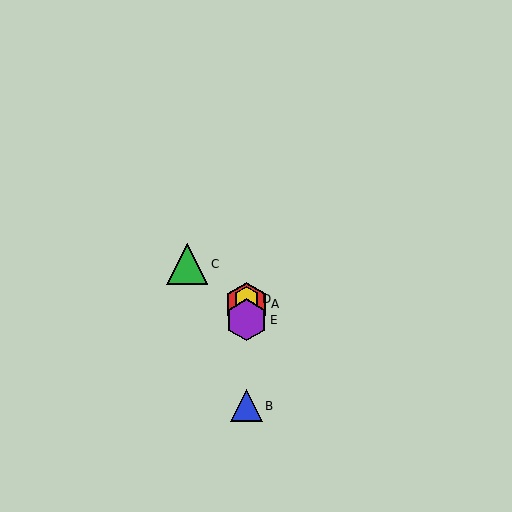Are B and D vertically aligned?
Yes, both are at x≈246.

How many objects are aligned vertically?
4 objects (A, B, D, E) are aligned vertically.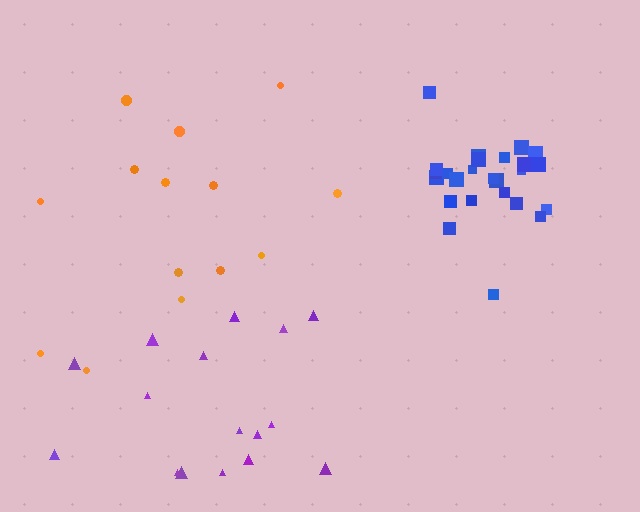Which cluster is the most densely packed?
Blue.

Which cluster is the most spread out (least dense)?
Orange.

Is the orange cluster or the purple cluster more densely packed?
Purple.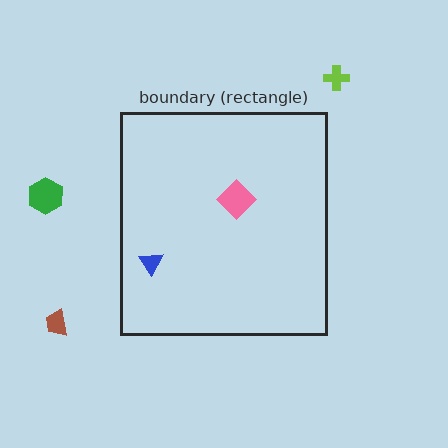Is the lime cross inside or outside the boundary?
Outside.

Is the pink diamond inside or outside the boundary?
Inside.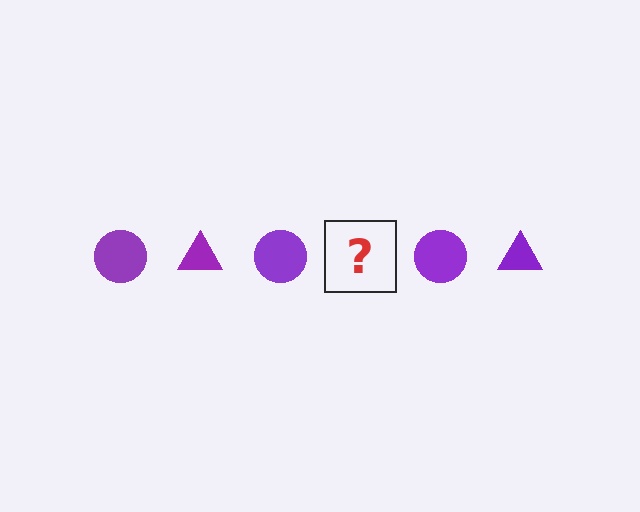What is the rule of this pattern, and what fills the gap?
The rule is that the pattern cycles through circle, triangle shapes in purple. The gap should be filled with a purple triangle.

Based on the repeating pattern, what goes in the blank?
The blank should be a purple triangle.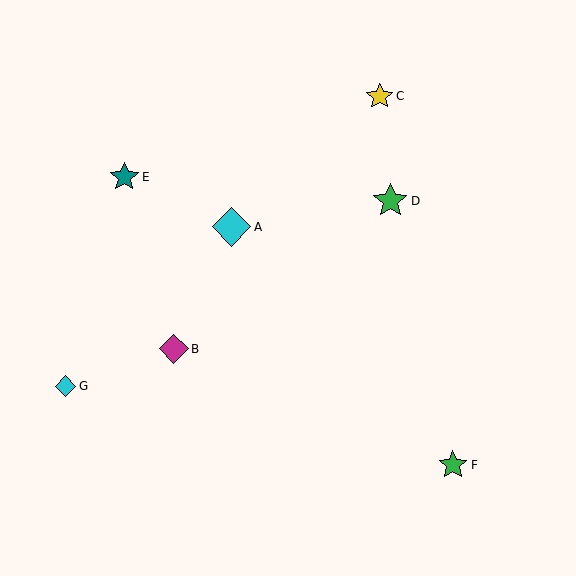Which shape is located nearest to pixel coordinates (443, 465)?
The green star (labeled F) at (453, 465) is nearest to that location.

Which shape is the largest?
The cyan diamond (labeled A) is the largest.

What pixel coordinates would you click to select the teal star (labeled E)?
Click at (124, 177) to select the teal star E.